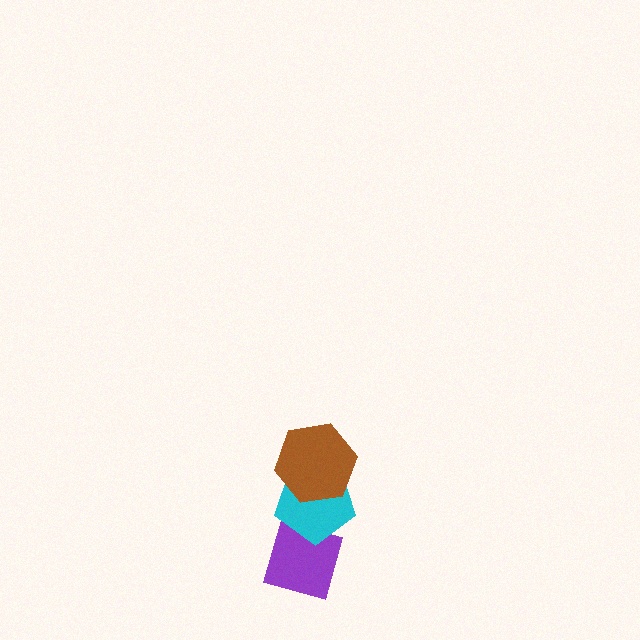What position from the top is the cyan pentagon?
The cyan pentagon is 2nd from the top.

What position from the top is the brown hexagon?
The brown hexagon is 1st from the top.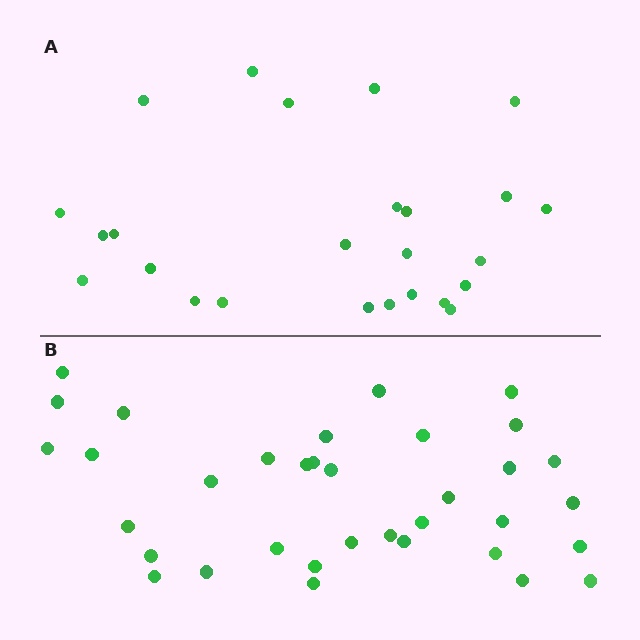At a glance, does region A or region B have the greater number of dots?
Region B (the bottom region) has more dots.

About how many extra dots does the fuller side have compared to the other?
Region B has roughly 10 or so more dots than region A.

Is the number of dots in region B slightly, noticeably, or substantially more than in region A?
Region B has noticeably more, but not dramatically so. The ratio is roughly 1.4 to 1.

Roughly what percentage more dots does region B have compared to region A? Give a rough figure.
About 40% more.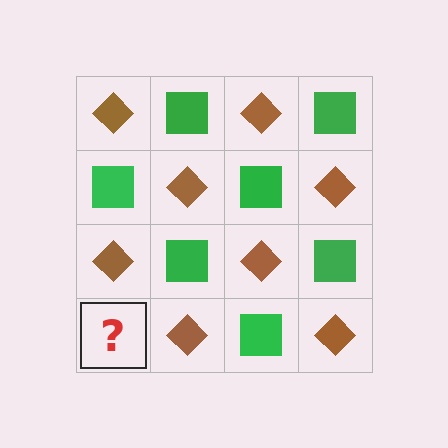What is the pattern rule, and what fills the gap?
The rule is that it alternates brown diamond and green square in a checkerboard pattern. The gap should be filled with a green square.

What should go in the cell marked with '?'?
The missing cell should contain a green square.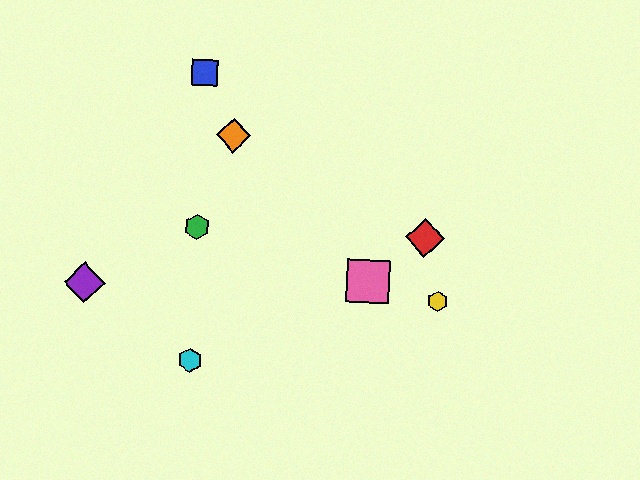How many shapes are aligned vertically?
3 shapes (the blue square, the green hexagon, the cyan hexagon) are aligned vertically.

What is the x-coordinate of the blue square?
The blue square is at x≈204.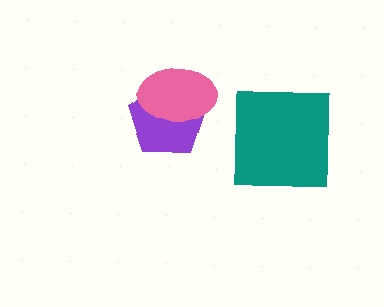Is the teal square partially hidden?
No, no other shape covers it.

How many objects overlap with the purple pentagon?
1 object overlaps with the purple pentagon.